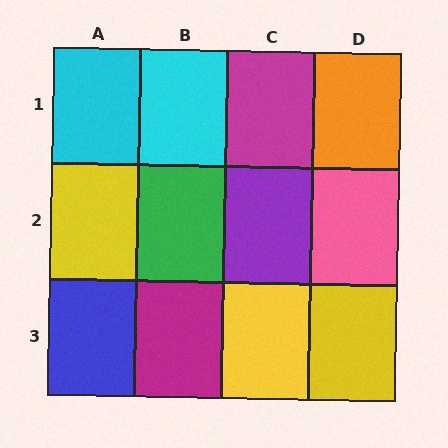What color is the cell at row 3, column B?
Magenta.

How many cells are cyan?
2 cells are cyan.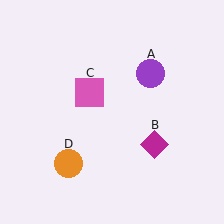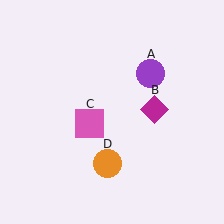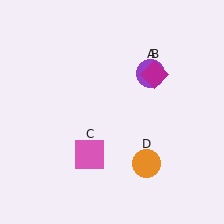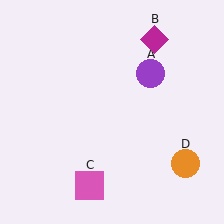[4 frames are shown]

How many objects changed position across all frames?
3 objects changed position: magenta diamond (object B), pink square (object C), orange circle (object D).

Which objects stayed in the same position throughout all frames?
Purple circle (object A) remained stationary.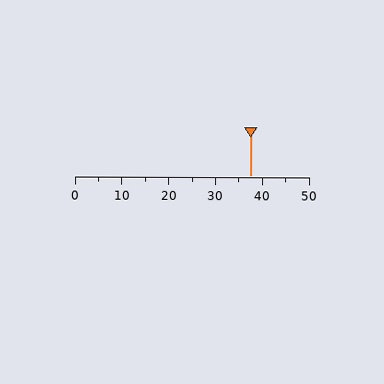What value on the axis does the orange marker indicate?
The marker indicates approximately 37.5.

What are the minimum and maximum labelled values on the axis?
The axis runs from 0 to 50.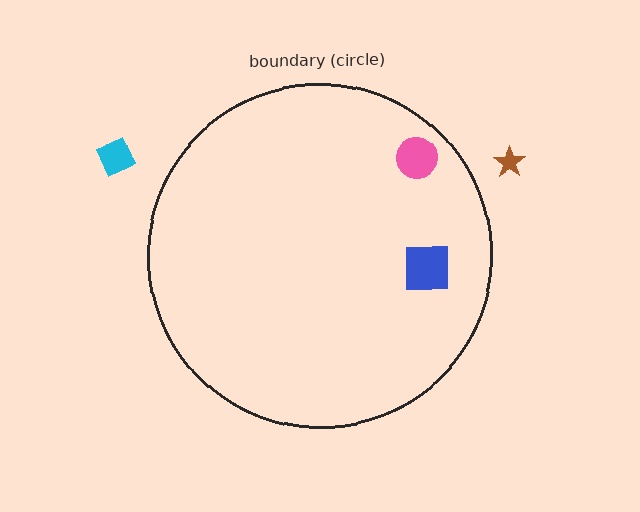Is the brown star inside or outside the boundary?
Outside.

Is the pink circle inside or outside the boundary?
Inside.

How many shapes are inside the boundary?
2 inside, 2 outside.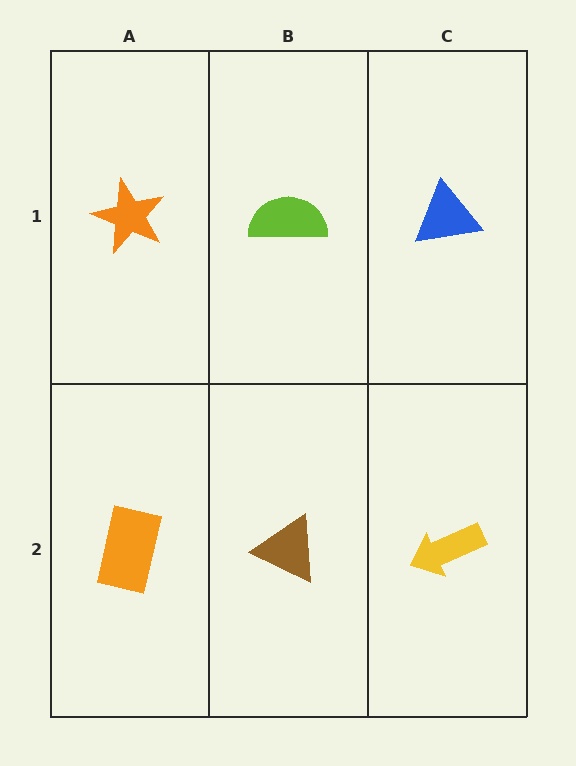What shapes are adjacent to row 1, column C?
A yellow arrow (row 2, column C), a lime semicircle (row 1, column B).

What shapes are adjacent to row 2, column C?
A blue triangle (row 1, column C), a brown triangle (row 2, column B).